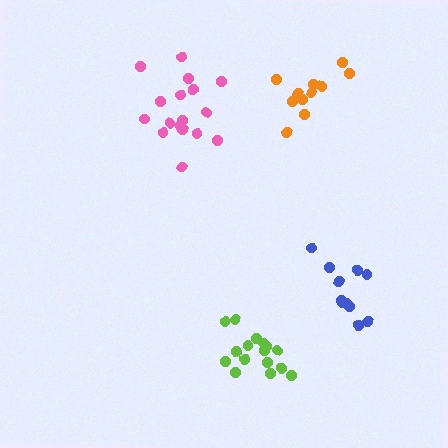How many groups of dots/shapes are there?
There are 4 groups.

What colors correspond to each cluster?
The clusters are colored: lime, blue, orange, pink.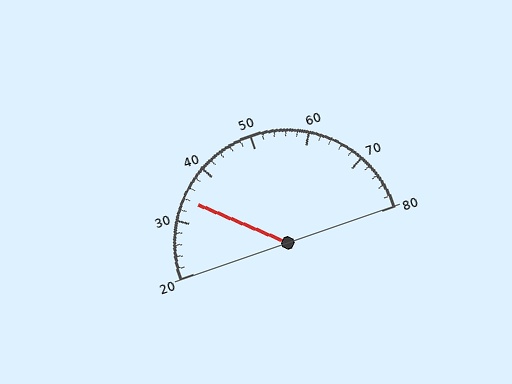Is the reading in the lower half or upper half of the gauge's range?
The reading is in the lower half of the range (20 to 80).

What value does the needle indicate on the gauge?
The needle indicates approximately 34.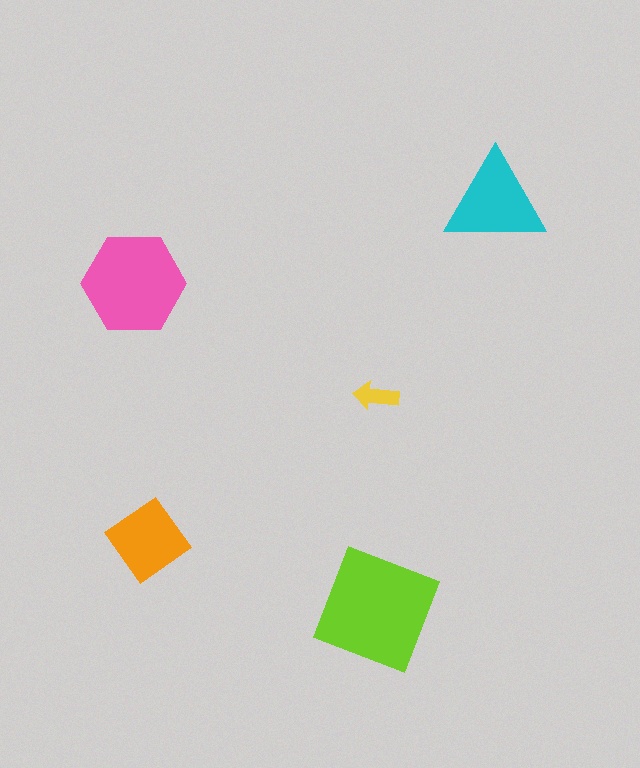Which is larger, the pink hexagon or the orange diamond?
The pink hexagon.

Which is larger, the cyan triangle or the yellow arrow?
The cyan triangle.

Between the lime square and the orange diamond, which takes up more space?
The lime square.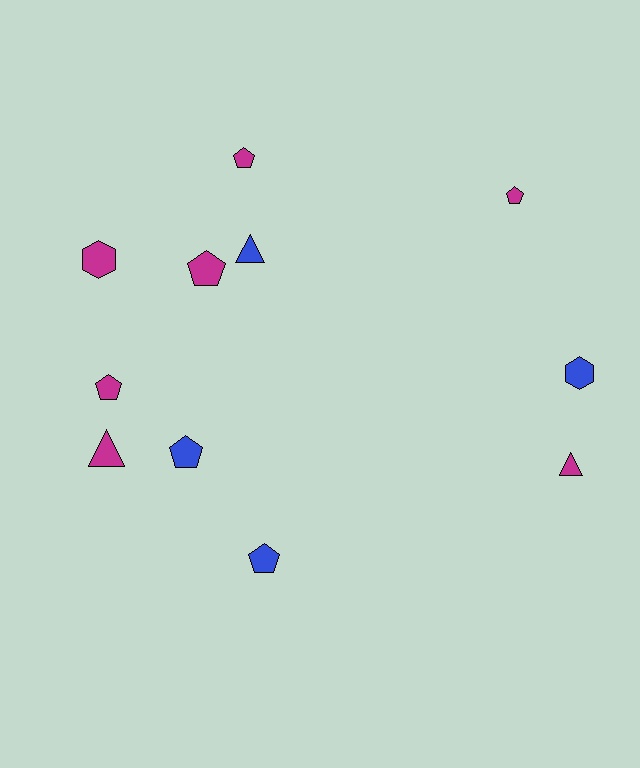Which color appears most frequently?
Magenta, with 7 objects.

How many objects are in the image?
There are 11 objects.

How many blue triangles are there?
There is 1 blue triangle.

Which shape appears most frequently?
Pentagon, with 6 objects.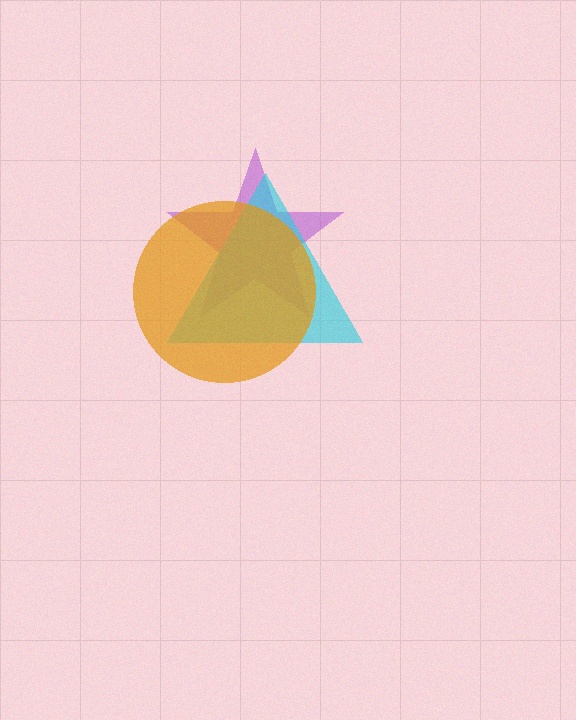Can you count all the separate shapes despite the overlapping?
Yes, there are 3 separate shapes.